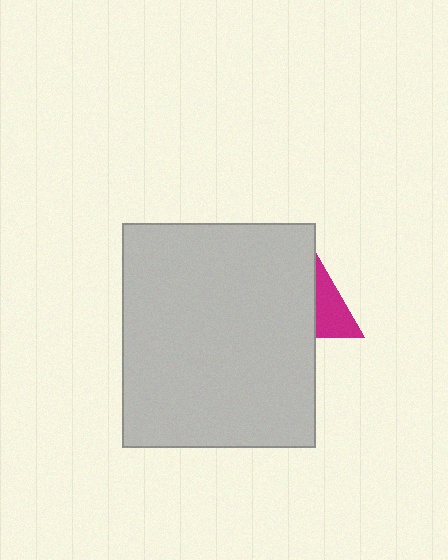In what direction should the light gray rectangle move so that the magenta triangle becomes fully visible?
The light gray rectangle should move left. That is the shortest direction to clear the overlap and leave the magenta triangle fully visible.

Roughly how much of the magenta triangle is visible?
A small part of it is visible (roughly 32%).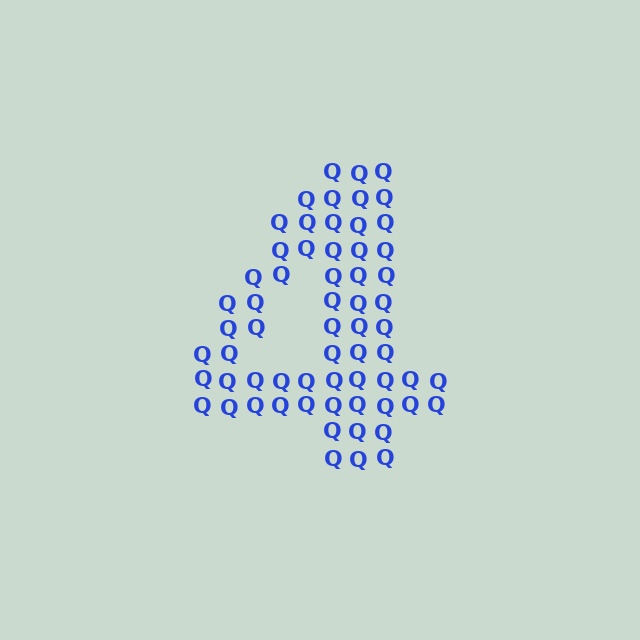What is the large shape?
The large shape is the digit 4.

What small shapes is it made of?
It is made of small letter Q's.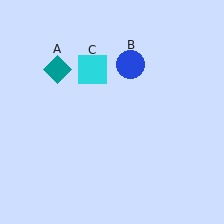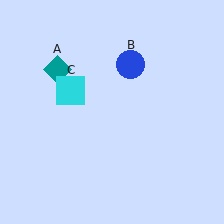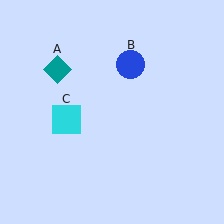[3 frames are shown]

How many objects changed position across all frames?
1 object changed position: cyan square (object C).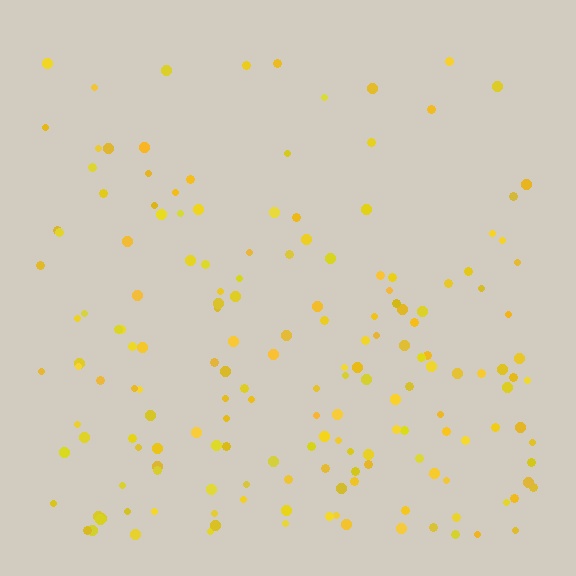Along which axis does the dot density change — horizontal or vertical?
Vertical.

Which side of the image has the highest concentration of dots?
The bottom.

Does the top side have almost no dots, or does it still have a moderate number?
Still a moderate number, just noticeably fewer than the bottom.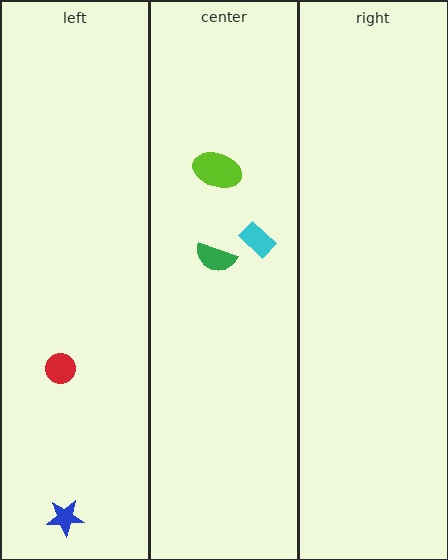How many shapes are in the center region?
3.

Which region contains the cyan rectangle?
The center region.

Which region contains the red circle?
The left region.